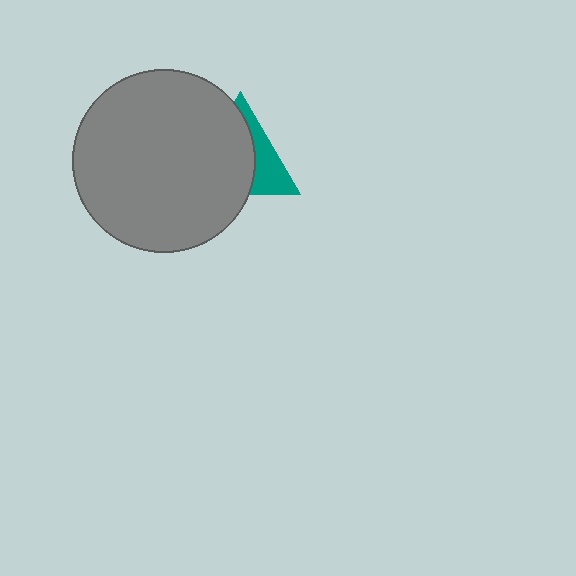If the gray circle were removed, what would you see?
You would see the complete teal triangle.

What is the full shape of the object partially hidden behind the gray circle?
The partially hidden object is a teal triangle.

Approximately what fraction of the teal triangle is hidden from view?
Roughly 64% of the teal triangle is hidden behind the gray circle.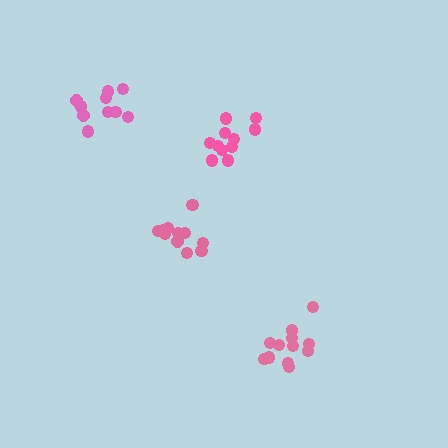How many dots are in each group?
Group 1: 10 dots, Group 2: 11 dots, Group 3: 11 dots, Group 4: 12 dots (44 total).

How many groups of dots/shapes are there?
There are 4 groups.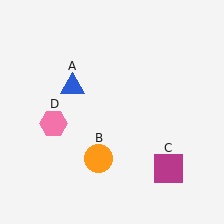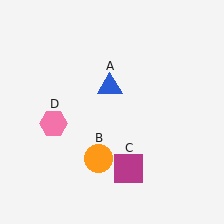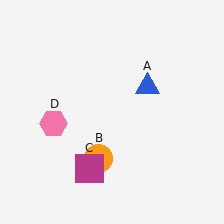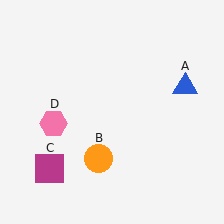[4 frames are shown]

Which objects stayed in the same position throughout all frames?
Orange circle (object B) and pink hexagon (object D) remained stationary.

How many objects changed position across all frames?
2 objects changed position: blue triangle (object A), magenta square (object C).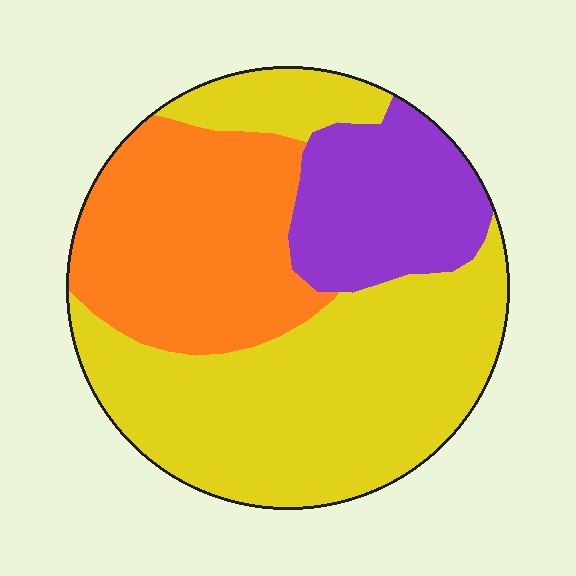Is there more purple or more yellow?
Yellow.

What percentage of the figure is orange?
Orange covers about 30% of the figure.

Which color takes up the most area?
Yellow, at roughly 50%.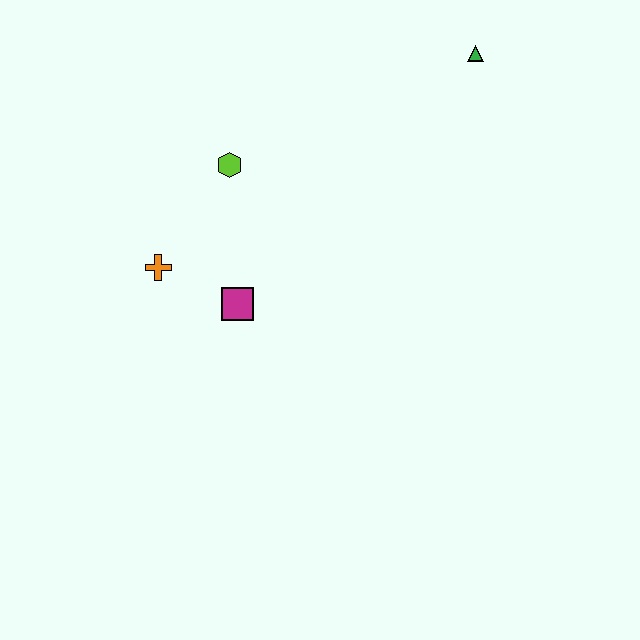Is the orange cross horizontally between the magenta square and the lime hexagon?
No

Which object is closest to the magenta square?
The orange cross is closest to the magenta square.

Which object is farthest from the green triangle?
The orange cross is farthest from the green triangle.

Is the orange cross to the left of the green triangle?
Yes